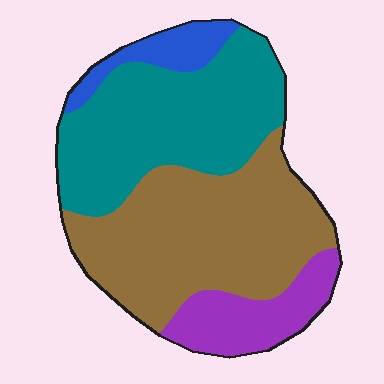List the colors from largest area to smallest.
From largest to smallest: brown, teal, purple, blue.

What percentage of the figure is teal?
Teal takes up about three eighths (3/8) of the figure.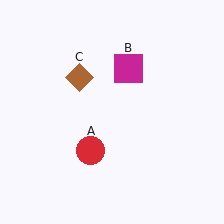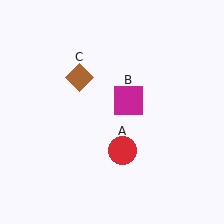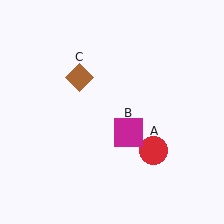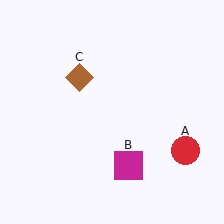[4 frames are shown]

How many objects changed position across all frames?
2 objects changed position: red circle (object A), magenta square (object B).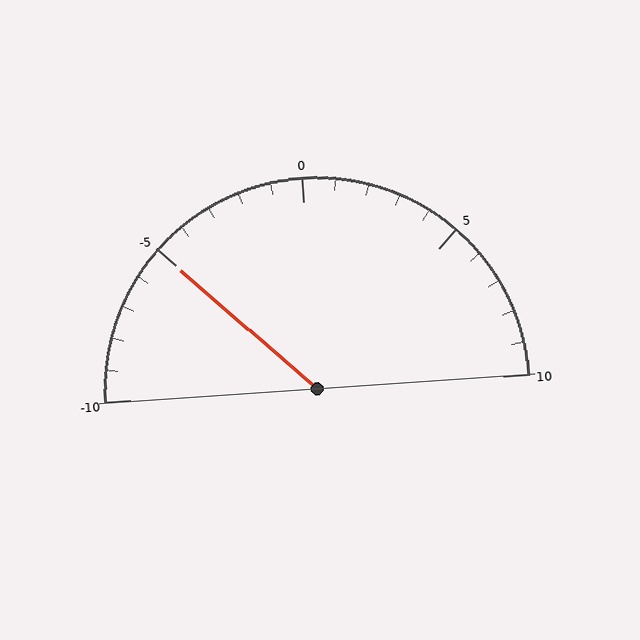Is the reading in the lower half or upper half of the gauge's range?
The reading is in the lower half of the range (-10 to 10).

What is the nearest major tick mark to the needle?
The nearest major tick mark is -5.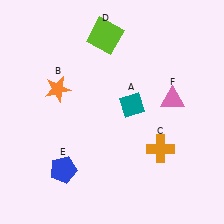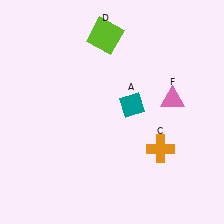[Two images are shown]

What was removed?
The blue pentagon (E), the orange star (B) were removed in Image 2.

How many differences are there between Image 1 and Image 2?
There are 2 differences between the two images.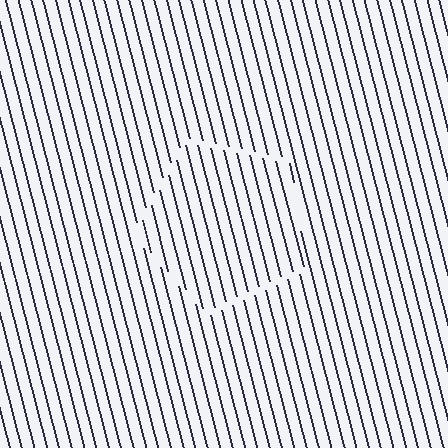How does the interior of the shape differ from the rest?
The interior of the shape contains the same grating, shifted by half a period — the contour is defined by the phase discontinuity where line-ends from the inner and outer gratings abut.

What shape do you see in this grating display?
An illusory pentagon. The interior of the shape contains the same grating, shifted by half a period — the contour is defined by the phase discontinuity where line-ends from the inner and outer gratings abut.